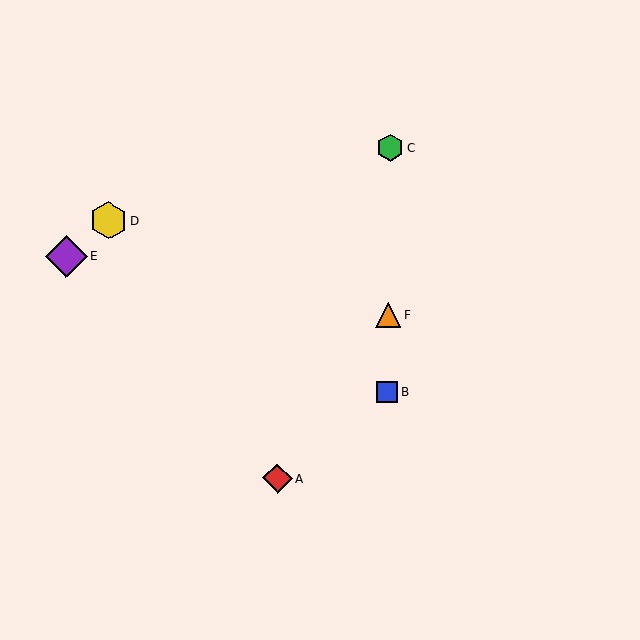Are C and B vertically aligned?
Yes, both are at x≈390.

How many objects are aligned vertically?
3 objects (B, C, F) are aligned vertically.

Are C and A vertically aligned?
No, C is at x≈390 and A is at x≈278.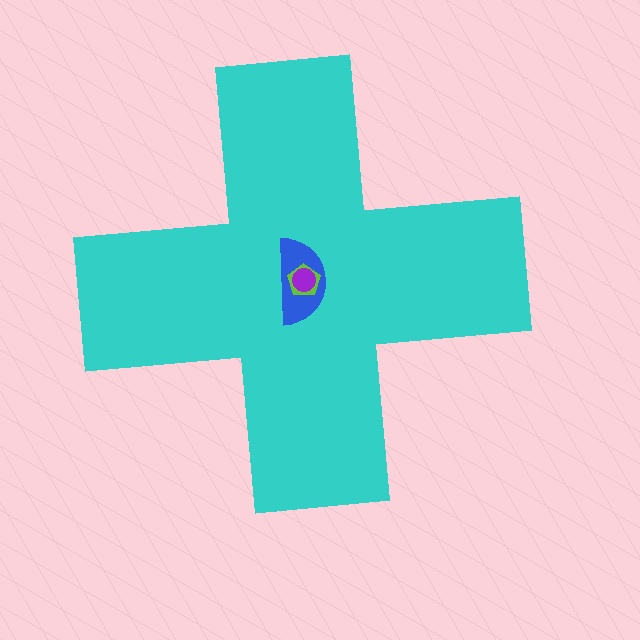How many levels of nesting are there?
4.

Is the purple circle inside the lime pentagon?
Yes.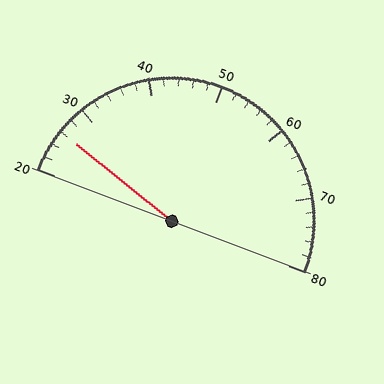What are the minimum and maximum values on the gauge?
The gauge ranges from 20 to 80.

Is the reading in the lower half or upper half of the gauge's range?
The reading is in the lower half of the range (20 to 80).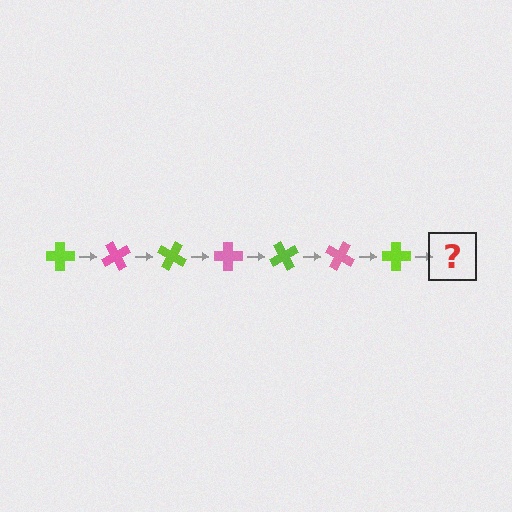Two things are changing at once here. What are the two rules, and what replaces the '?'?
The two rules are that it rotates 60 degrees each step and the color cycles through lime and pink. The '?' should be a pink cross, rotated 420 degrees from the start.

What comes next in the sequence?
The next element should be a pink cross, rotated 420 degrees from the start.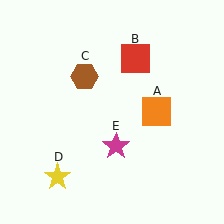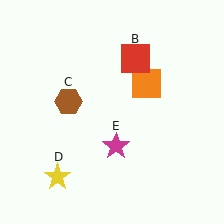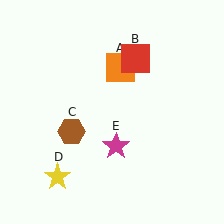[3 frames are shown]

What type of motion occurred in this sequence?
The orange square (object A), brown hexagon (object C) rotated counterclockwise around the center of the scene.